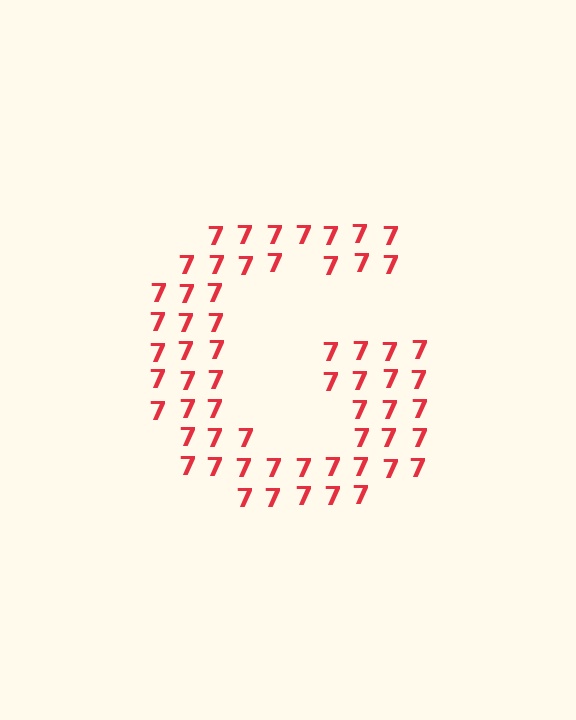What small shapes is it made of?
It is made of small digit 7's.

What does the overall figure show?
The overall figure shows the letter G.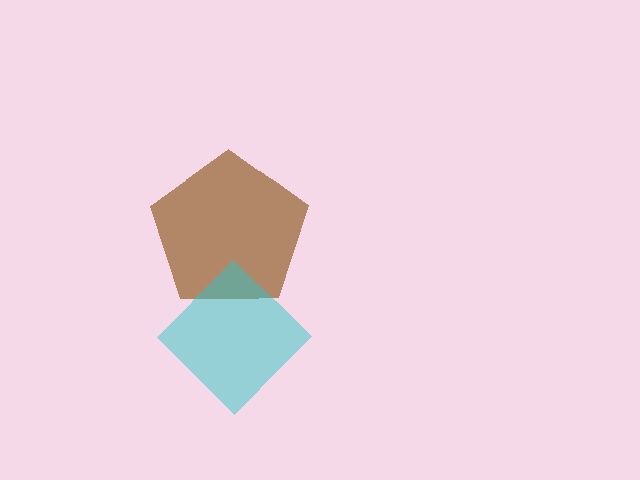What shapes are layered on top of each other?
The layered shapes are: a brown pentagon, a cyan diamond.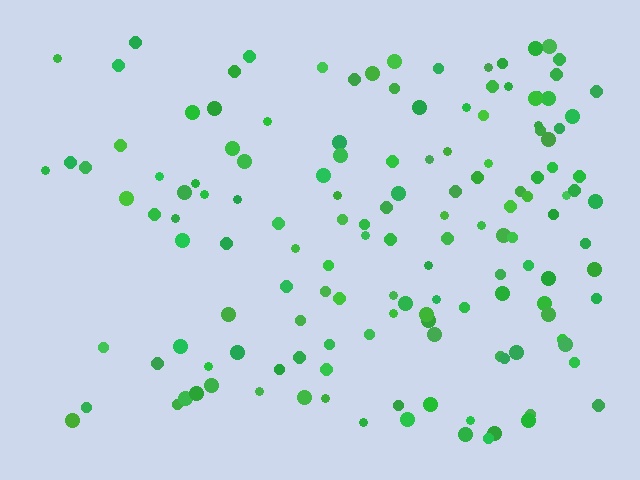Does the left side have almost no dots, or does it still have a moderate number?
Still a moderate number, just noticeably fewer than the right.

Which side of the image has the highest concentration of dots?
The right.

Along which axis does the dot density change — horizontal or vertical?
Horizontal.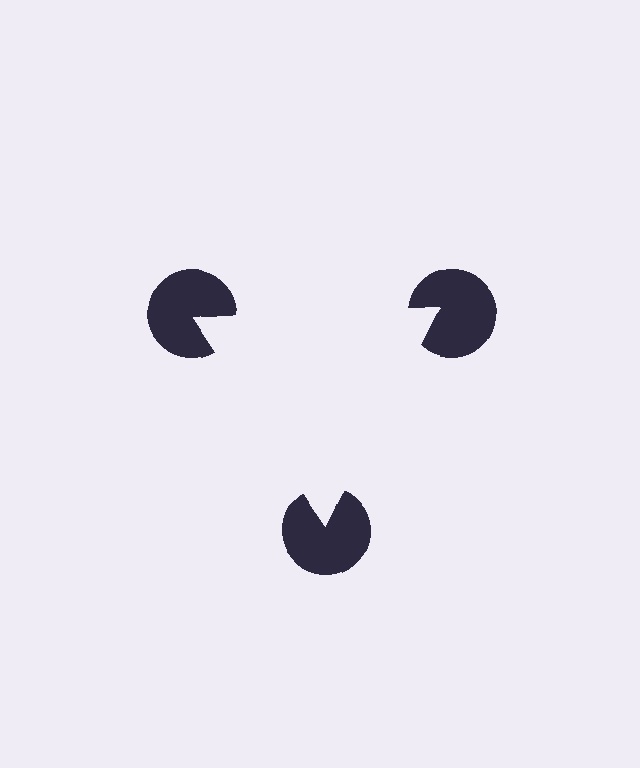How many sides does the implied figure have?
3 sides.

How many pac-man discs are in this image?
There are 3 — one at each vertex of the illusory triangle.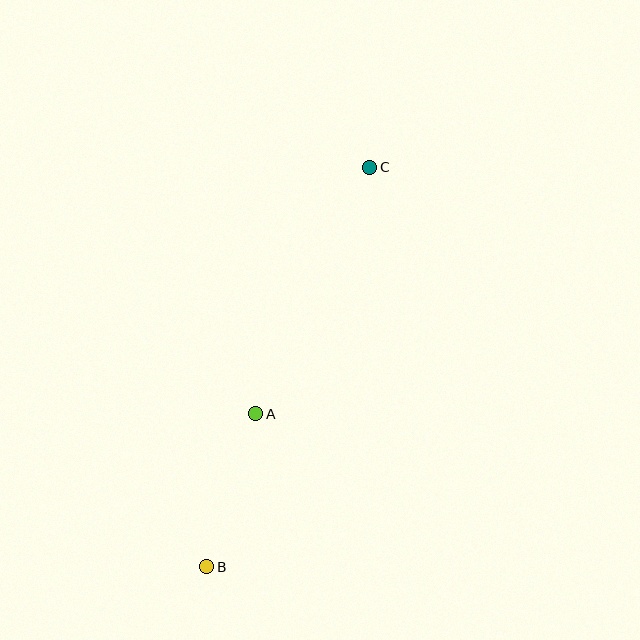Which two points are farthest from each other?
Points B and C are farthest from each other.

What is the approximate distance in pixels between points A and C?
The distance between A and C is approximately 272 pixels.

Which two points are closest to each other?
Points A and B are closest to each other.